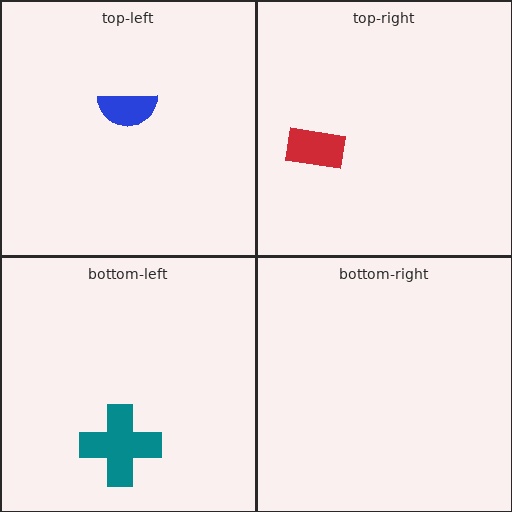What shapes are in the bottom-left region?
The teal cross.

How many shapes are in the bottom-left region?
1.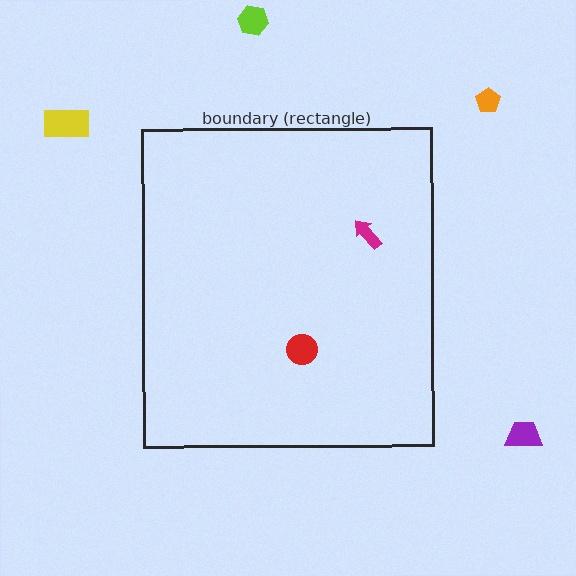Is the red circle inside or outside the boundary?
Inside.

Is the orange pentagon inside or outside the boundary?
Outside.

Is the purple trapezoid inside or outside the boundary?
Outside.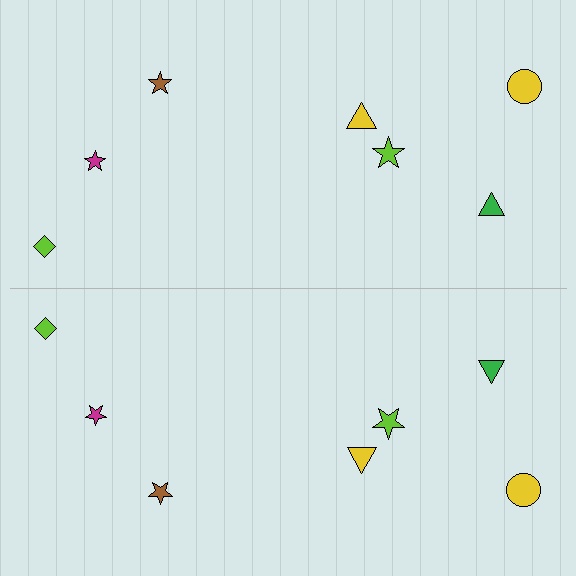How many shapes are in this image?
There are 14 shapes in this image.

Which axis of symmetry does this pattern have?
The pattern has a horizontal axis of symmetry running through the center of the image.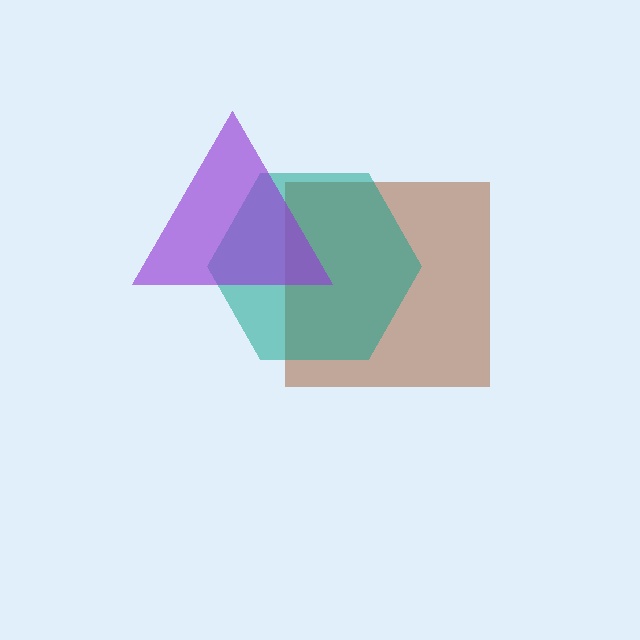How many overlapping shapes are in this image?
There are 3 overlapping shapes in the image.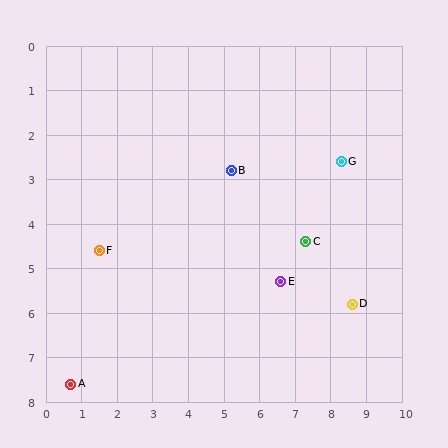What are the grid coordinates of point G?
Point G is at approximately (8.3, 2.6).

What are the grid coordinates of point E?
Point E is at approximately (6.6, 5.3).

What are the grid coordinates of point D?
Point D is at approximately (8.6, 5.8).